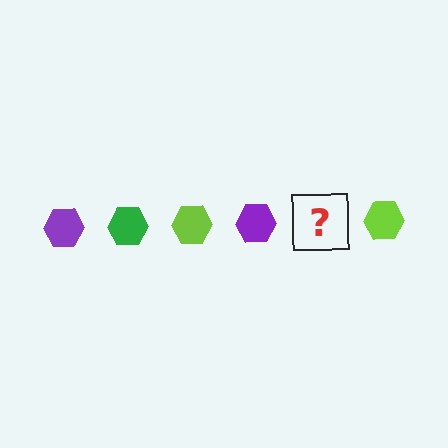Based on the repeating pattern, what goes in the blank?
The blank should be a green hexagon.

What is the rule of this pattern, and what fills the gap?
The rule is that the pattern cycles through purple, green, lime hexagons. The gap should be filled with a green hexagon.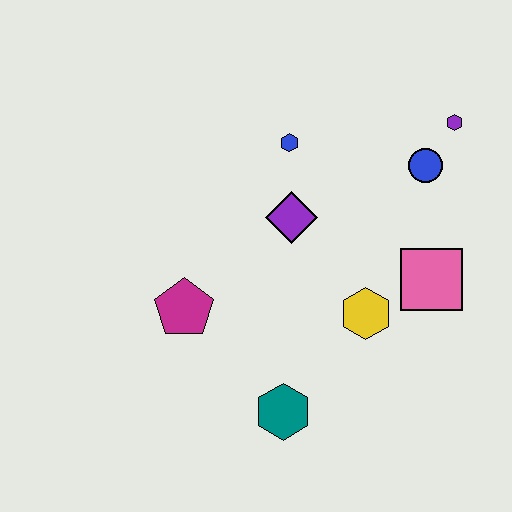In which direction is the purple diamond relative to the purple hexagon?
The purple diamond is to the left of the purple hexagon.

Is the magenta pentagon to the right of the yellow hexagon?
No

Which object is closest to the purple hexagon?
The blue circle is closest to the purple hexagon.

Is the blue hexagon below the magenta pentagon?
No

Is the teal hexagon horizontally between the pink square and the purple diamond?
No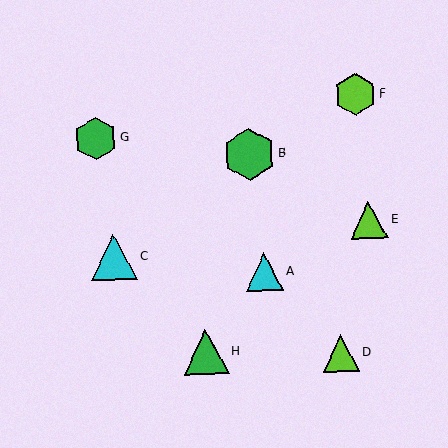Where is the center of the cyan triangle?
The center of the cyan triangle is at (114, 257).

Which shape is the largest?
The green hexagon (labeled B) is the largest.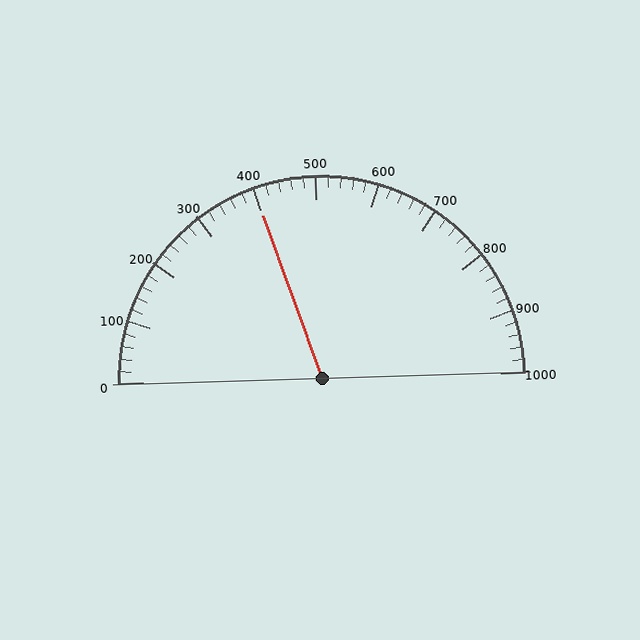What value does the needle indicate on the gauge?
The needle indicates approximately 400.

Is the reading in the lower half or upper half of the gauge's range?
The reading is in the lower half of the range (0 to 1000).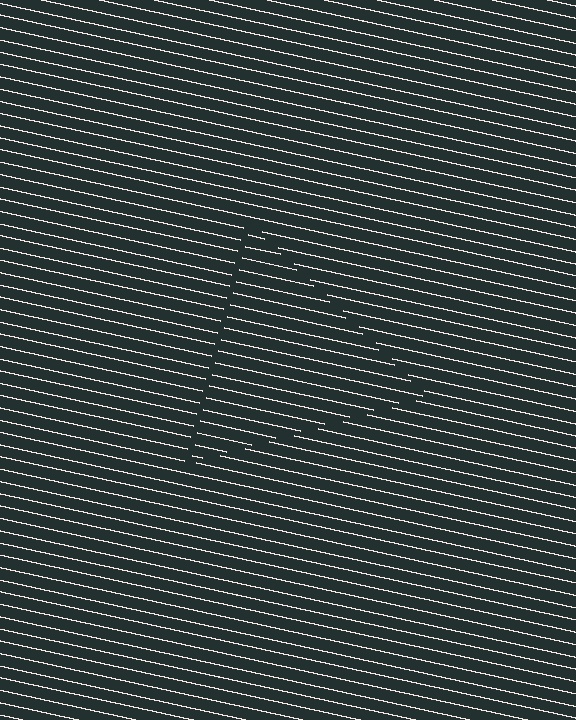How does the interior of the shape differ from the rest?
The interior of the shape contains the same grating, shifted by half a period — the contour is defined by the phase discontinuity where line-ends from the inner and outer gratings abut.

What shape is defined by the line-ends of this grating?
An illusory triangle. The interior of the shape contains the same grating, shifted by half a period — the contour is defined by the phase discontinuity where line-ends from the inner and outer gratings abut.